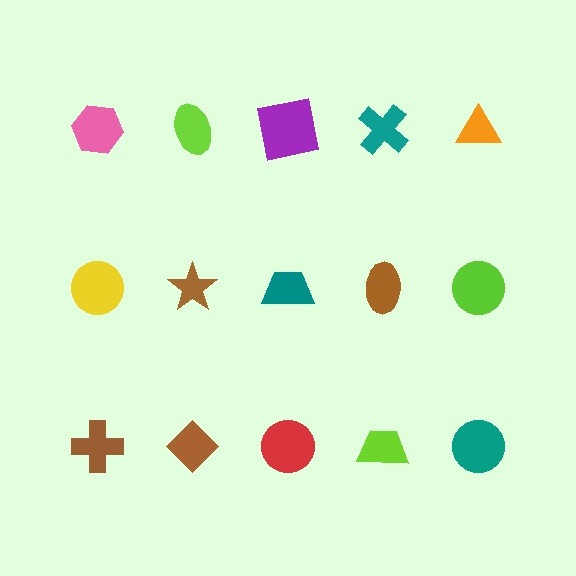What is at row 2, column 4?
A brown ellipse.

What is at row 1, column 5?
An orange triangle.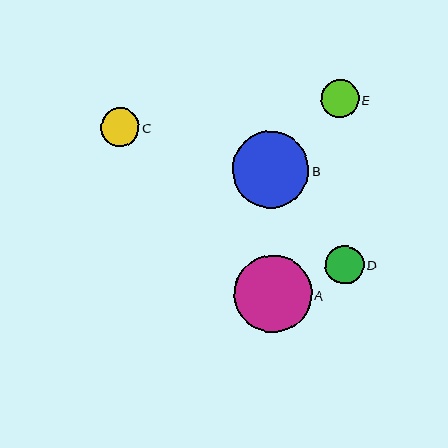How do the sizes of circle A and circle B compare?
Circle A and circle B are approximately the same size.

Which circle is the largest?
Circle A is the largest with a size of approximately 78 pixels.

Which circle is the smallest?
Circle E is the smallest with a size of approximately 38 pixels.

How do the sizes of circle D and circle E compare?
Circle D and circle E are approximately the same size.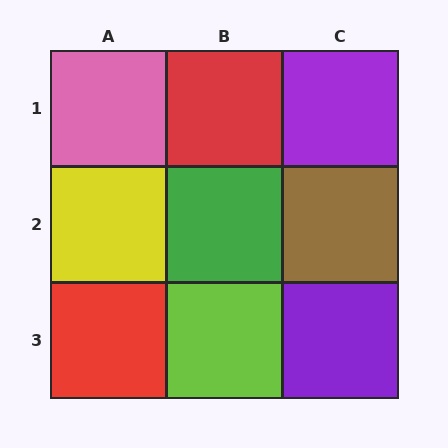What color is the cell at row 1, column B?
Red.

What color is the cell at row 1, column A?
Pink.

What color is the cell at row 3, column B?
Lime.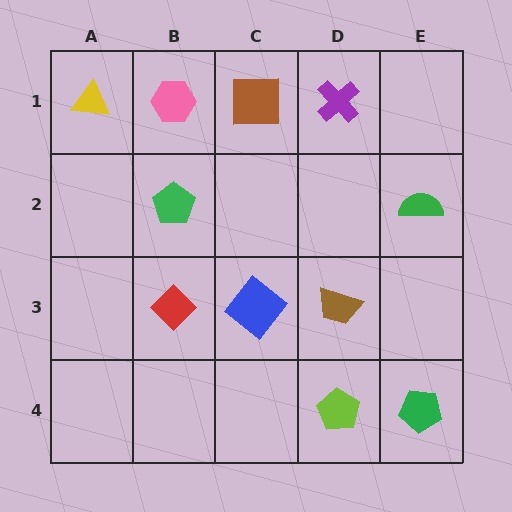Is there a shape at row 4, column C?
No, that cell is empty.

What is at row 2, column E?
A green semicircle.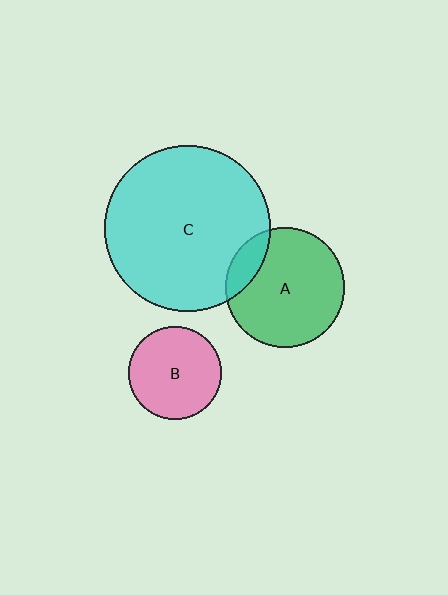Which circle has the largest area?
Circle C (cyan).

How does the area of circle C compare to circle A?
Approximately 1.9 times.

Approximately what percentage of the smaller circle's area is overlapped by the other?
Approximately 15%.